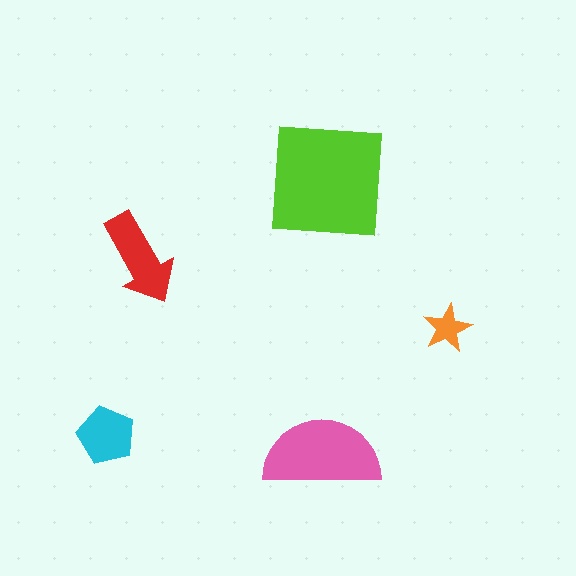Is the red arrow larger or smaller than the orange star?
Larger.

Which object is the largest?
The lime square.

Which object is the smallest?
The orange star.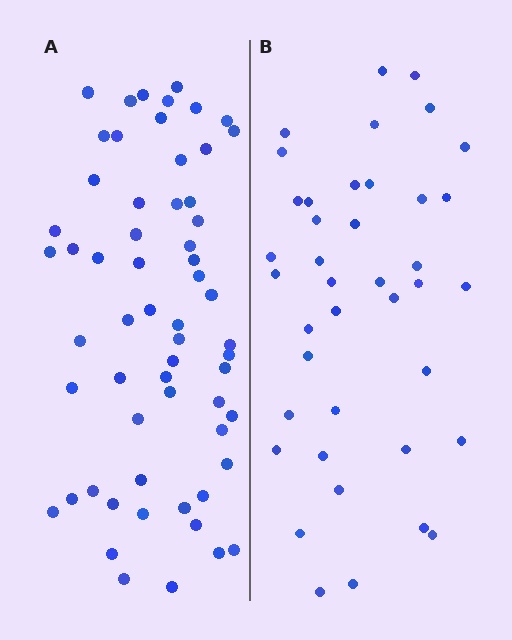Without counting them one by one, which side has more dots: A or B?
Region A (the left region) has more dots.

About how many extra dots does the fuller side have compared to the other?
Region A has approximately 20 more dots than region B.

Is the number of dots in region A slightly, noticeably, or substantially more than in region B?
Region A has substantially more. The ratio is roughly 1.5 to 1.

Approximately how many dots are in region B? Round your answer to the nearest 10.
About 40 dots.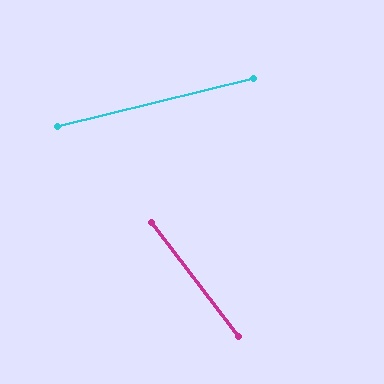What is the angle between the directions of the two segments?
Approximately 66 degrees.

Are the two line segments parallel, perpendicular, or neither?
Neither parallel nor perpendicular — they differ by about 66°.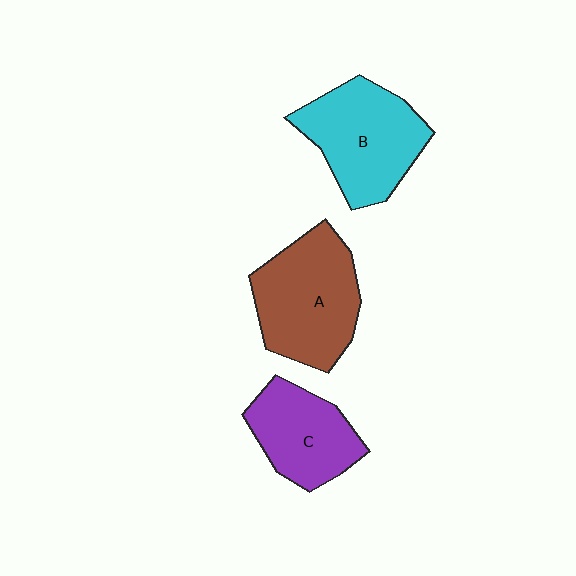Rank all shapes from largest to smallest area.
From largest to smallest: A (brown), B (cyan), C (purple).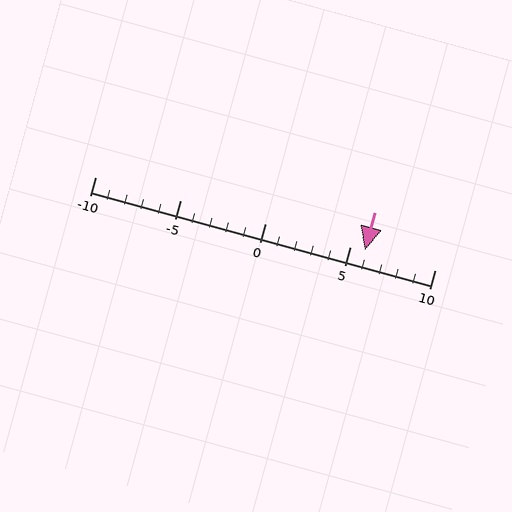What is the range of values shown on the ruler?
The ruler shows values from -10 to 10.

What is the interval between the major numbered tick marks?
The major tick marks are spaced 5 units apart.